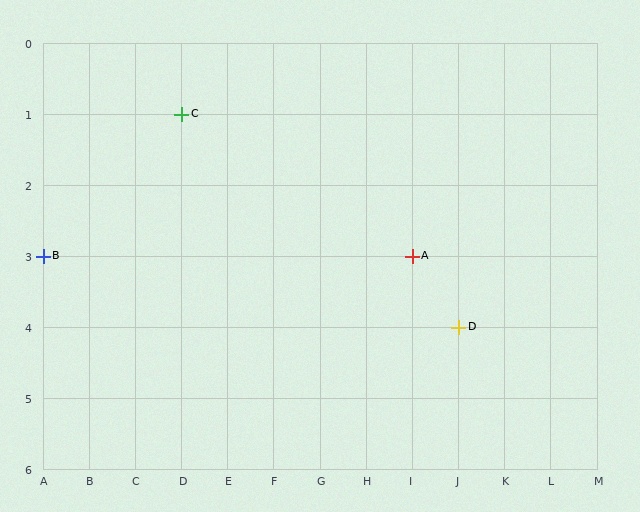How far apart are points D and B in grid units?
Points D and B are 9 columns and 1 row apart (about 9.1 grid units diagonally).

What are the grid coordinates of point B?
Point B is at grid coordinates (A, 3).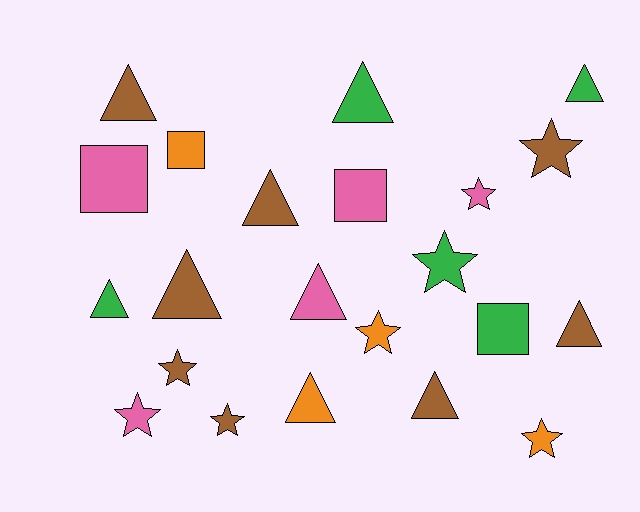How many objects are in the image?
There are 22 objects.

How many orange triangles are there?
There is 1 orange triangle.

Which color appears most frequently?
Brown, with 8 objects.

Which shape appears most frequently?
Triangle, with 10 objects.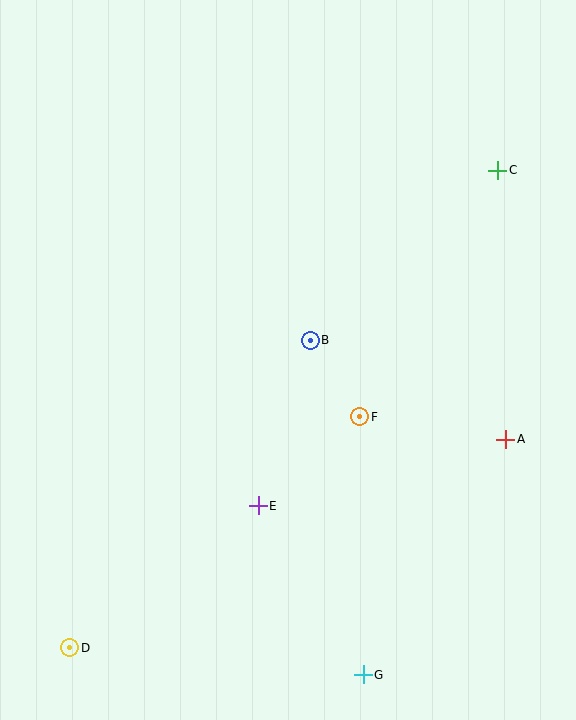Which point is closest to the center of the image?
Point B at (310, 340) is closest to the center.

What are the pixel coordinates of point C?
Point C is at (498, 170).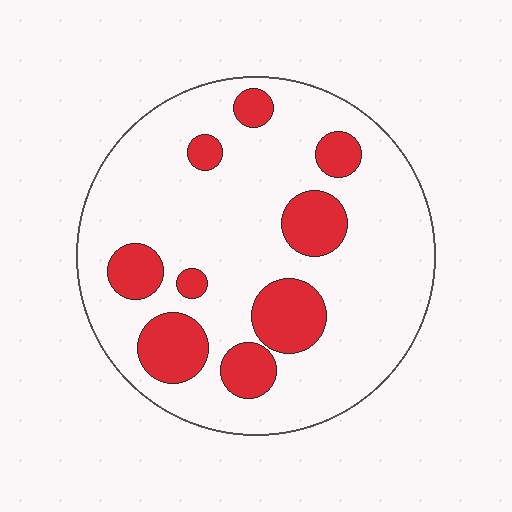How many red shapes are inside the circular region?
9.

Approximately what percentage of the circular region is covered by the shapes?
Approximately 20%.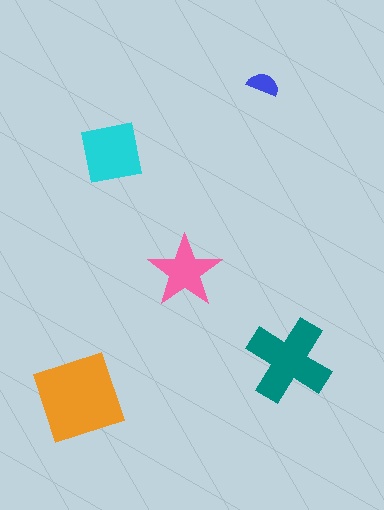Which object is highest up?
The blue semicircle is topmost.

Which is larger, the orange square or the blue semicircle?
The orange square.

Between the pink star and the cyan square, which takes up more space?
The cyan square.